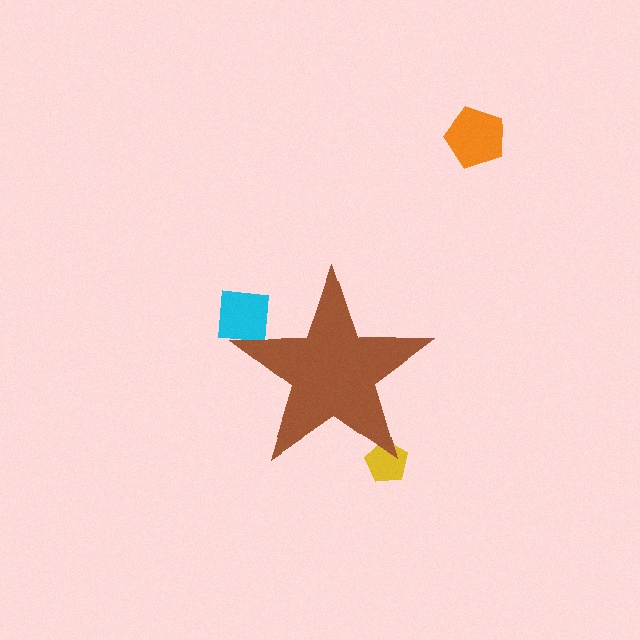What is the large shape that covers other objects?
A brown star.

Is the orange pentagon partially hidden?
No, the orange pentagon is fully visible.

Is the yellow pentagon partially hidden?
Yes, the yellow pentagon is partially hidden behind the brown star.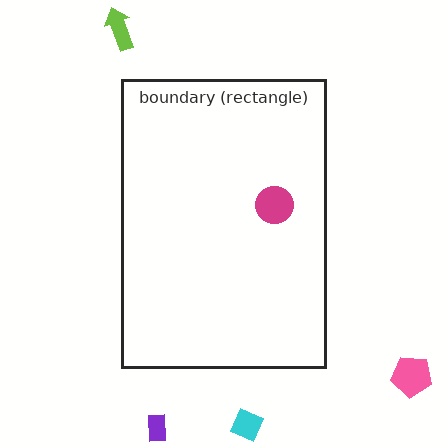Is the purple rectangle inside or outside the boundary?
Outside.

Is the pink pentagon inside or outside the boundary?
Outside.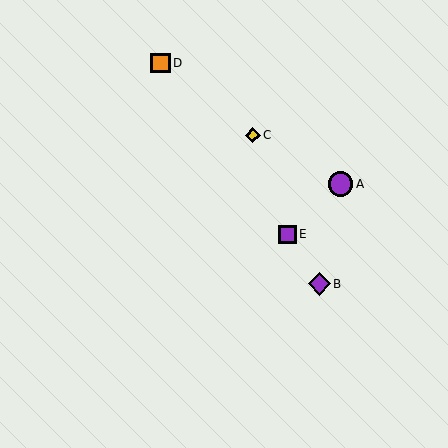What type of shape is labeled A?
Shape A is a purple circle.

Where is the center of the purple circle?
The center of the purple circle is at (341, 184).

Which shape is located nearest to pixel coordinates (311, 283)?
The purple diamond (labeled B) at (319, 284) is nearest to that location.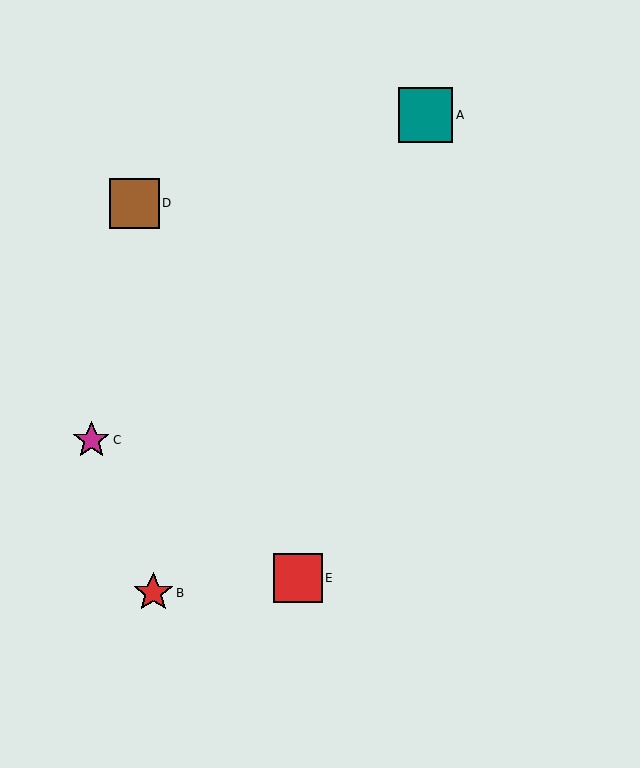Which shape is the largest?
The teal square (labeled A) is the largest.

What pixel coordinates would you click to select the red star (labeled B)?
Click at (153, 593) to select the red star B.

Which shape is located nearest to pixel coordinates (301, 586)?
The red square (labeled E) at (298, 578) is nearest to that location.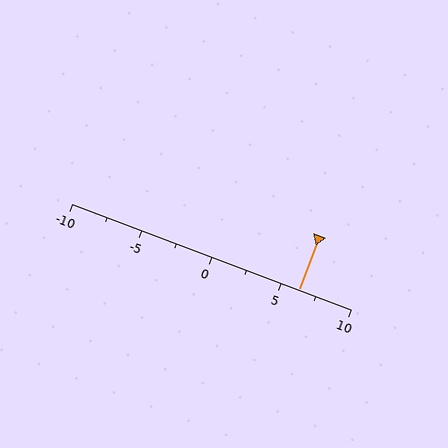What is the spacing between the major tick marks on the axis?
The major ticks are spaced 5 apart.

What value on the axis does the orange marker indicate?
The marker indicates approximately 6.2.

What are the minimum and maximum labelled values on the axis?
The axis runs from -10 to 10.